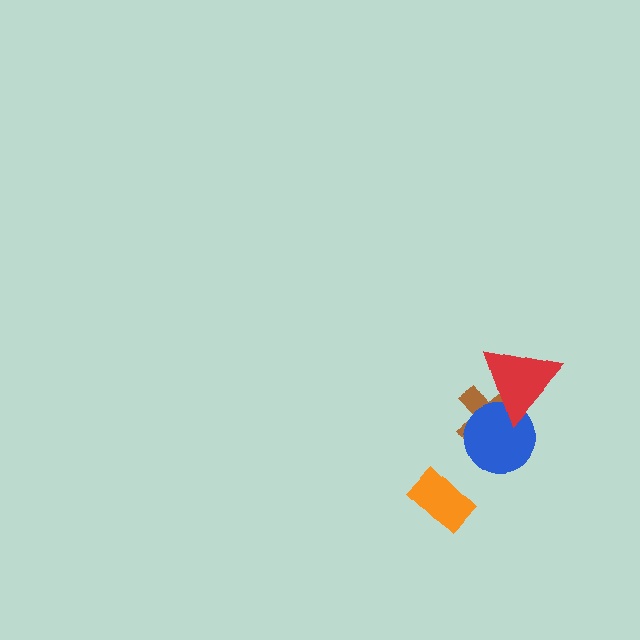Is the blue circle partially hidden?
Yes, it is partially covered by another shape.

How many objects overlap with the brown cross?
2 objects overlap with the brown cross.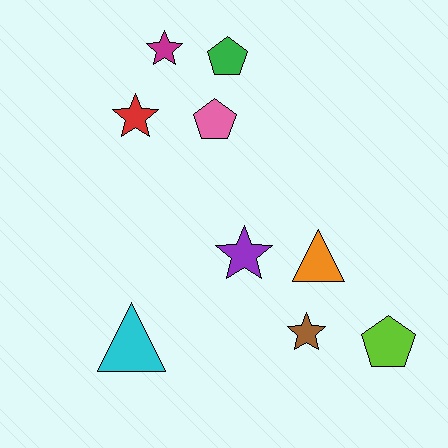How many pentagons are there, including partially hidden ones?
There are 3 pentagons.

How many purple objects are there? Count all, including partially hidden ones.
There is 1 purple object.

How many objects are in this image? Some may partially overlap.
There are 9 objects.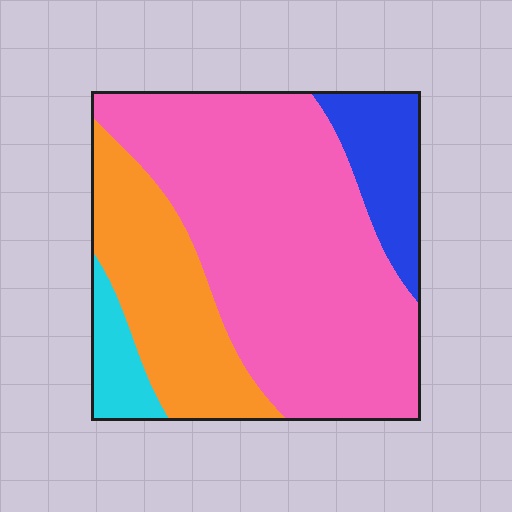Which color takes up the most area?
Pink, at roughly 60%.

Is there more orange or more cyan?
Orange.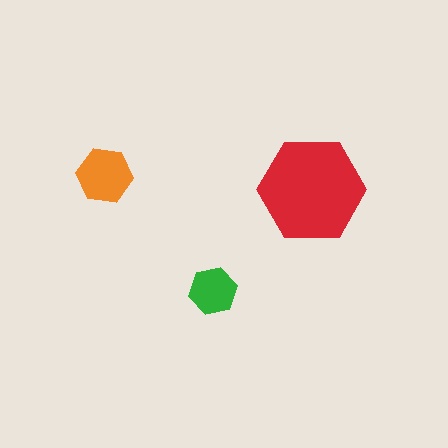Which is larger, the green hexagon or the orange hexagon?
The orange one.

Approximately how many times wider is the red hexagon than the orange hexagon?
About 2 times wider.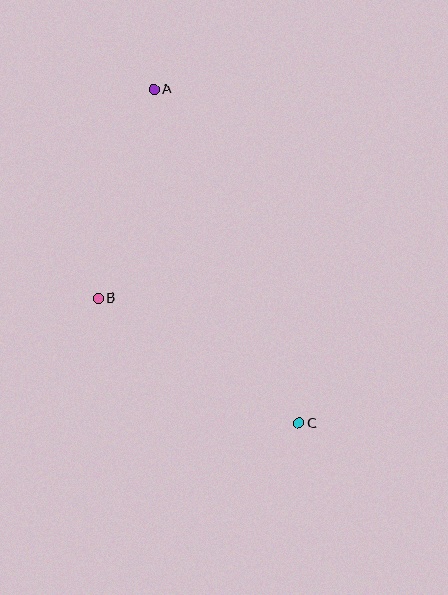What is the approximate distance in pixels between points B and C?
The distance between B and C is approximately 237 pixels.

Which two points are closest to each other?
Points A and B are closest to each other.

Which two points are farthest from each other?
Points A and C are farthest from each other.